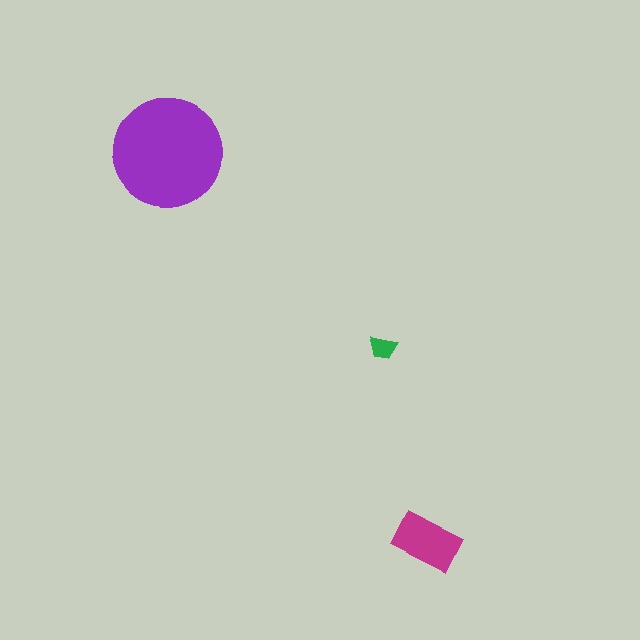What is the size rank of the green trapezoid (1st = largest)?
3rd.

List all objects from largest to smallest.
The purple circle, the magenta rectangle, the green trapezoid.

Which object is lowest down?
The magenta rectangle is bottommost.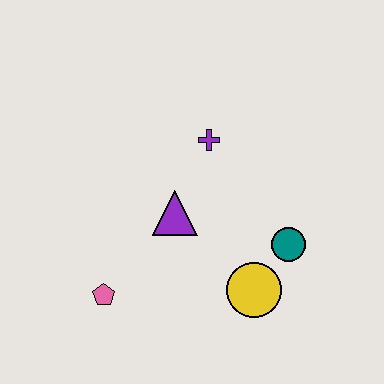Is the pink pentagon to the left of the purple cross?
Yes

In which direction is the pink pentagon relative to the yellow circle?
The pink pentagon is to the left of the yellow circle.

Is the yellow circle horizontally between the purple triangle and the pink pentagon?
No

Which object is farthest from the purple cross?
The pink pentagon is farthest from the purple cross.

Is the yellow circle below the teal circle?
Yes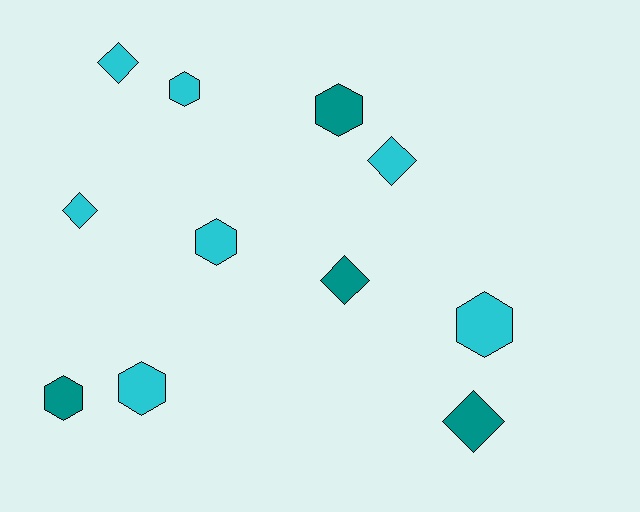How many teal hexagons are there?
There are 2 teal hexagons.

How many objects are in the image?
There are 11 objects.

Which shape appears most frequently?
Hexagon, with 6 objects.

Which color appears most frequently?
Cyan, with 7 objects.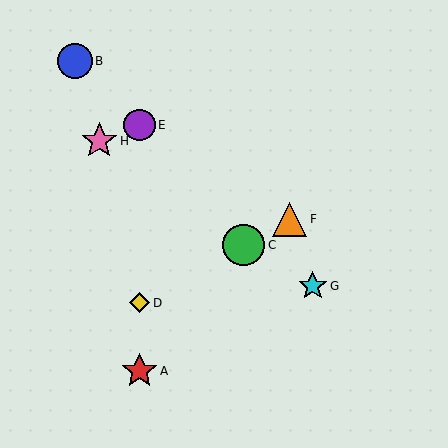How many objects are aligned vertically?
3 objects (A, D, E) are aligned vertically.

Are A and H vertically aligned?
No, A is at x≈139 and H is at x≈99.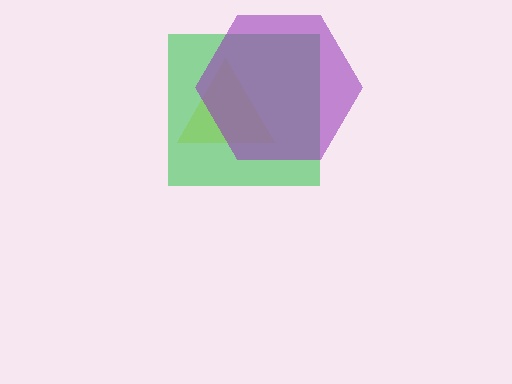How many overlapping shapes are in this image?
There are 3 overlapping shapes in the image.